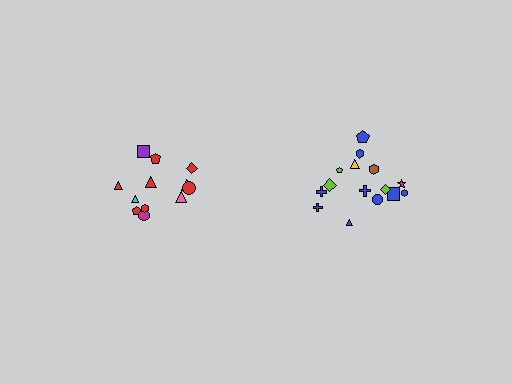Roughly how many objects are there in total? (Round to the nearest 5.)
Roughly 25 objects in total.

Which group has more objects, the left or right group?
The right group.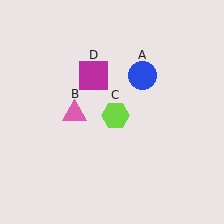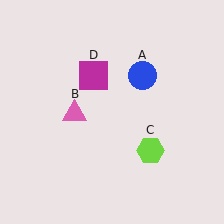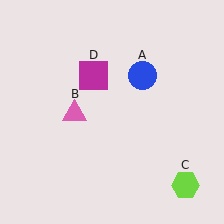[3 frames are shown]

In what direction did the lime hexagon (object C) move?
The lime hexagon (object C) moved down and to the right.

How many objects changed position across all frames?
1 object changed position: lime hexagon (object C).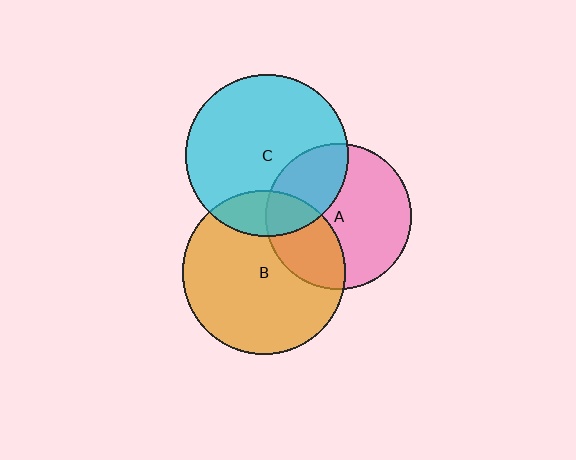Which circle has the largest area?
Circle B (orange).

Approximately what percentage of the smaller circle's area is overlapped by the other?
Approximately 15%.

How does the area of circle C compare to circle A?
Approximately 1.2 times.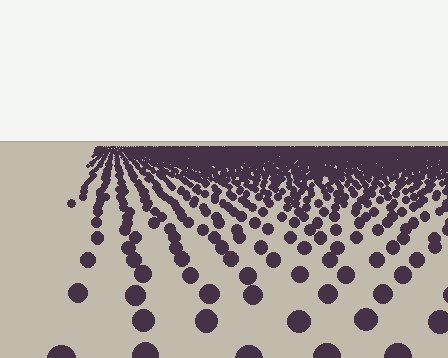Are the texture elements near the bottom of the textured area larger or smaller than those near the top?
Larger. Near the bottom, elements are closer to the viewer and appear at a bigger on-screen size.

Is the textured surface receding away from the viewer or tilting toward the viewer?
The surface is receding away from the viewer. Texture elements get smaller and denser toward the top.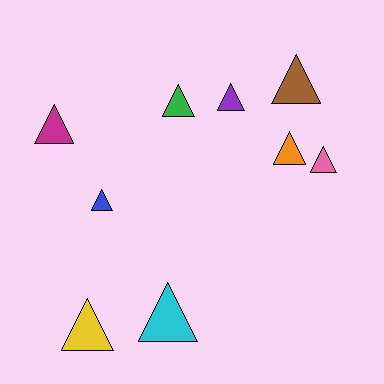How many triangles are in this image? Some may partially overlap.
There are 9 triangles.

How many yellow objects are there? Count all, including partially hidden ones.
There is 1 yellow object.